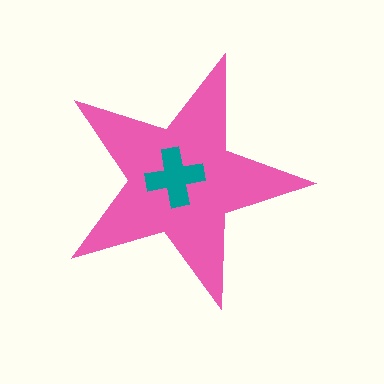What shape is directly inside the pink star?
The teal cross.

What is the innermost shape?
The teal cross.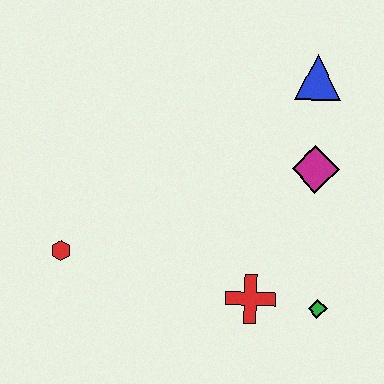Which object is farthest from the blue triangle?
The red hexagon is farthest from the blue triangle.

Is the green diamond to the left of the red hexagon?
No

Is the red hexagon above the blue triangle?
No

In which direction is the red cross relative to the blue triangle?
The red cross is below the blue triangle.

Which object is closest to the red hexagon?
The red cross is closest to the red hexagon.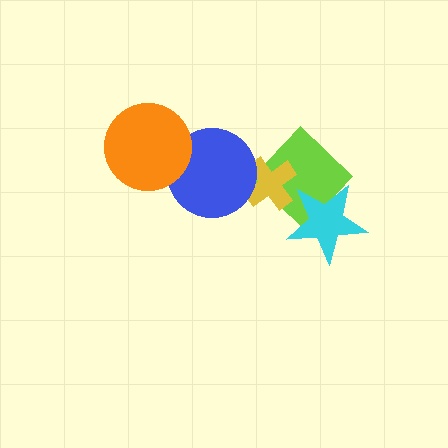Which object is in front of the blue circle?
The orange circle is in front of the blue circle.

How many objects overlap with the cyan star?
1 object overlaps with the cyan star.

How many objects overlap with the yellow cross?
2 objects overlap with the yellow cross.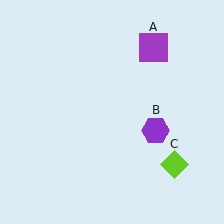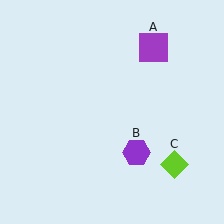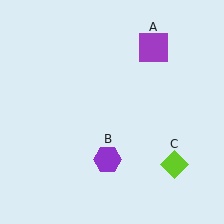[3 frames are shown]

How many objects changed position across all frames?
1 object changed position: purple hexagon (object B).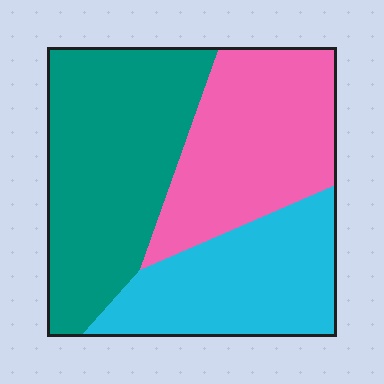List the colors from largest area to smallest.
From largest to smallest: teal, pink, cyan.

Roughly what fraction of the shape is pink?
Pink covers about 30% of the shape.